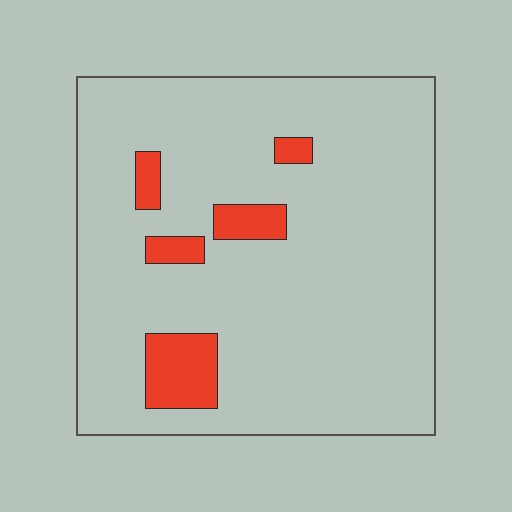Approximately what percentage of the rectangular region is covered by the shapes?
Approximately 10%.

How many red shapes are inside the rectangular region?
5.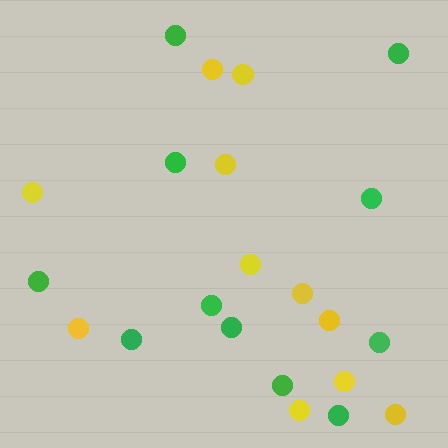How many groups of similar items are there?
There are 2 groups: one group of yellow circles (11) and one group of green circles (11).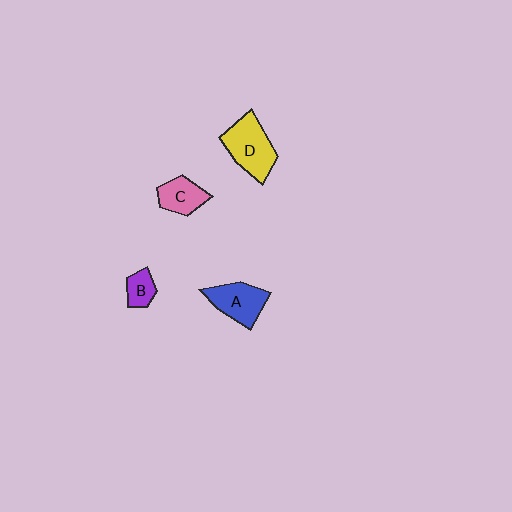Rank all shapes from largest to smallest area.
From largest to smallest: D (yellow), A (blue), C (pink), B (purple).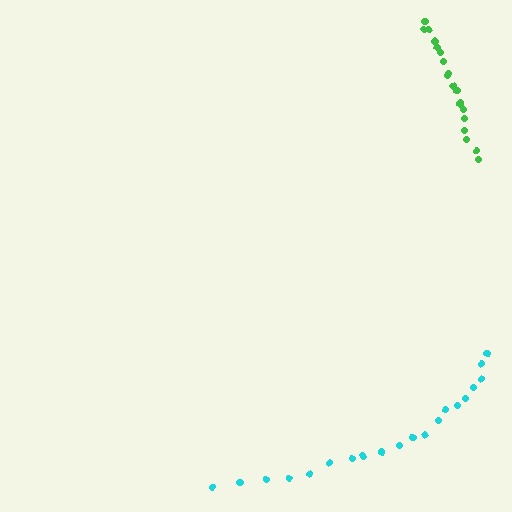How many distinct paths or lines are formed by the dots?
There are 2 distinct paths.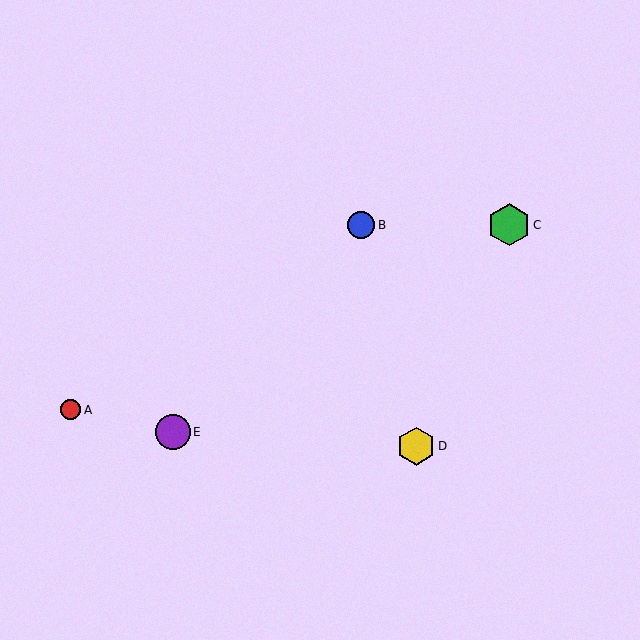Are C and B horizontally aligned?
Yes, both are at y≈225.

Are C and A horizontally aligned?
No, C is at y≈225 and A is at y≈410.